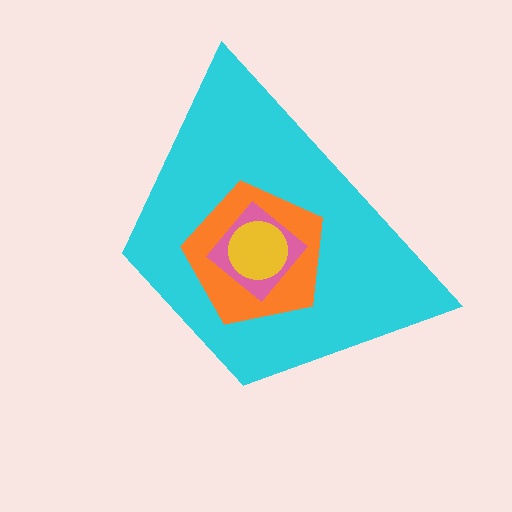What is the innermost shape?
The yellow circle.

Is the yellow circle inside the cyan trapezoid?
Yes.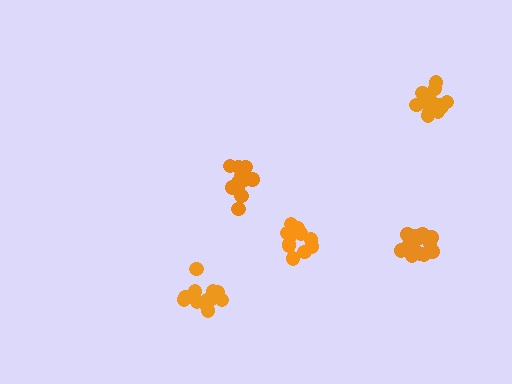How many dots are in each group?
Group 1: 13 dots, Group 2: 12 dots, Group 3: 12 dots, Group 4: 14 dots, Group 5: 15 dots (66 total).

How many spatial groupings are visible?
There are 5 spatial groupings.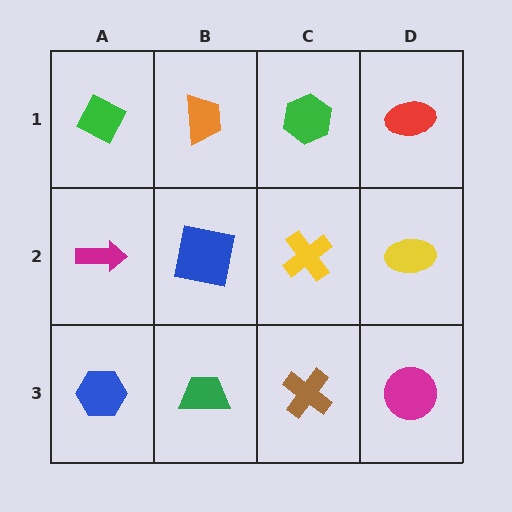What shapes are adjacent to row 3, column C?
A yellow cross (row 2, column C), a green trapezoid (row 3, column B), a magenta circle (row 3, column D).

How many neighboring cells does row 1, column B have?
3.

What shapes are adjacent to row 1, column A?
A magenta arrow (row 2, column A), an orange trapezoid (row 1, column B).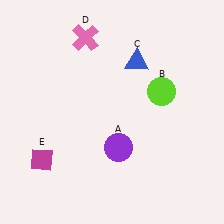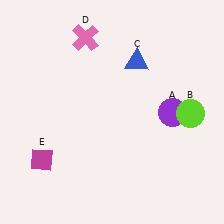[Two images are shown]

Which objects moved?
The objects that moved are: the purple circle (A), the lime circle (B).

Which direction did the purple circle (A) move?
The purple circle (A) moved right.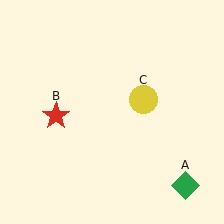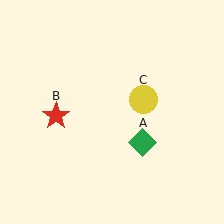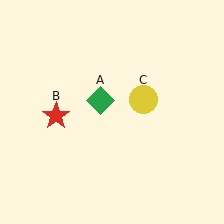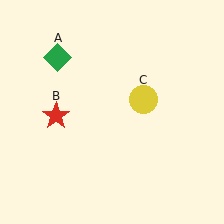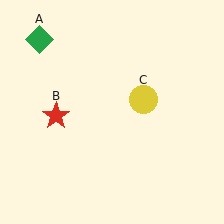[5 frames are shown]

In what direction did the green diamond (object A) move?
The green diamond (object A) moved up and to the left.